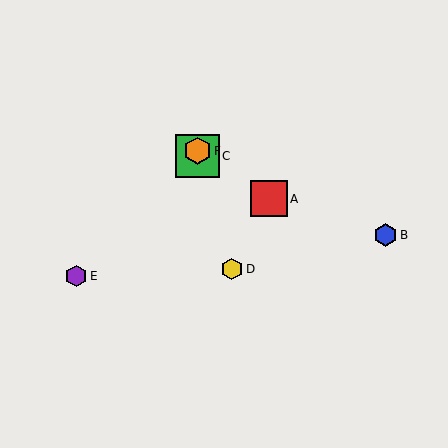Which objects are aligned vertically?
Objects C, F are aligned vertically.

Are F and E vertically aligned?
No, F is at x≈198 and E is at x≈76.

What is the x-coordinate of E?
Object E is at x≈76.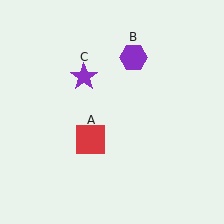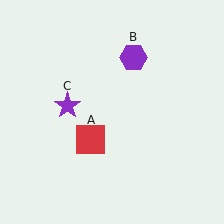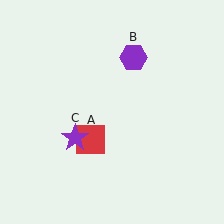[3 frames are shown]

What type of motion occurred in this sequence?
The purple star (object C) rotated counterclockwise around the center of the scene.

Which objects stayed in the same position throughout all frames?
Red square (object A) and purple hexagon (object B) remained stationary.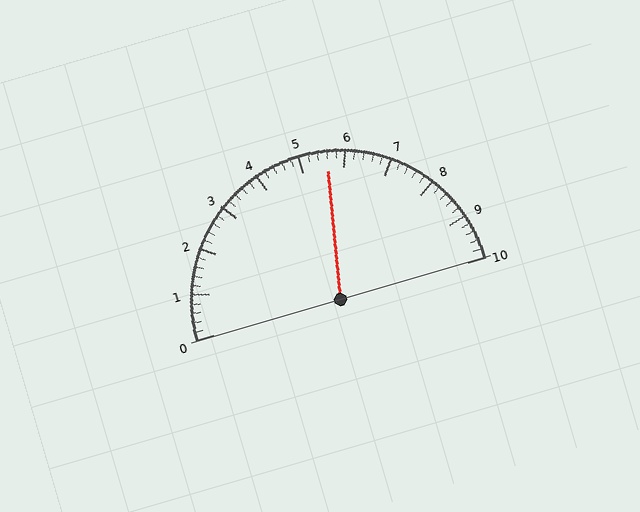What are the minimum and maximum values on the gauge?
The gauge ranges from 0 to 10.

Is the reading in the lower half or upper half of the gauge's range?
The reading is in the upper half of the range (0 to 10).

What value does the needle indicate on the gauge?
The needle indicates approximately 5.6.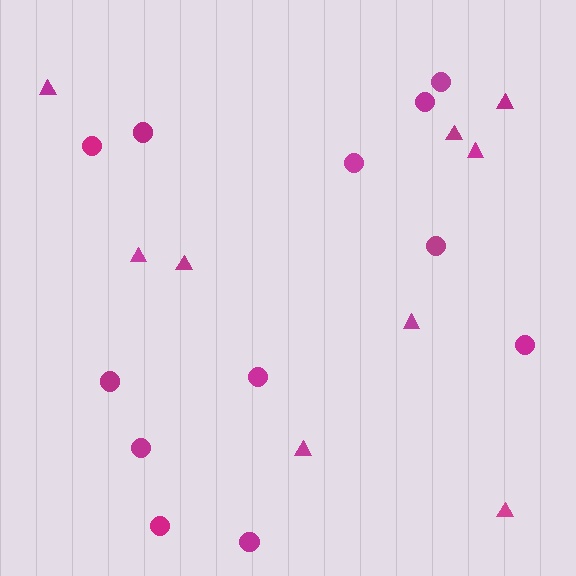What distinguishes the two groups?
There are 2 groups: one group of circles (12) and one group of triangles (9).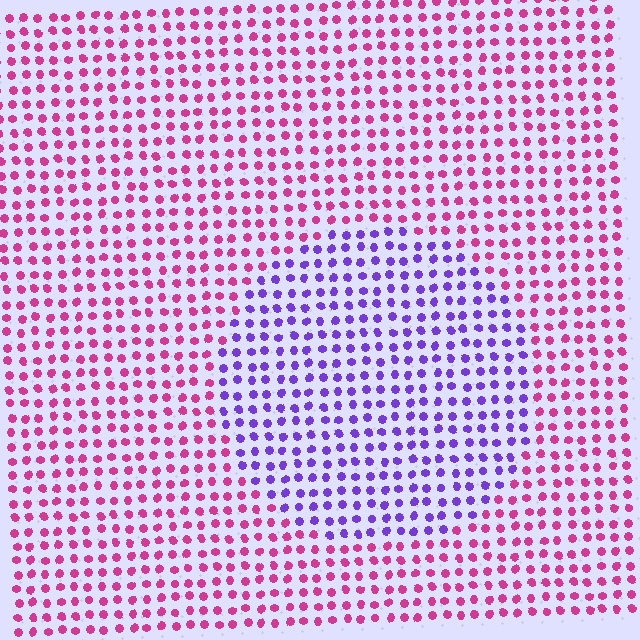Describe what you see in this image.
The image is filled with small magenta elements in a uniform arrangement. A circle-shaped region is visible where the elements are tinted to a slightly different hue, forming a subtle color boundary.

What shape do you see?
I see a circle.